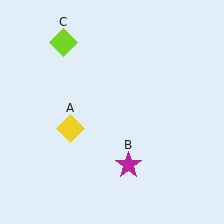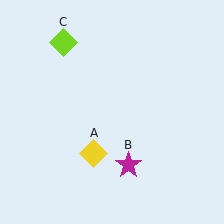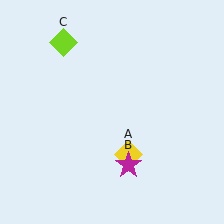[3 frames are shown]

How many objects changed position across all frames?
1 object changed position: yellow diamond (object A).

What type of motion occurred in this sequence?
The yellow diamond (object A) rotated counterclockwise around the center of the scene.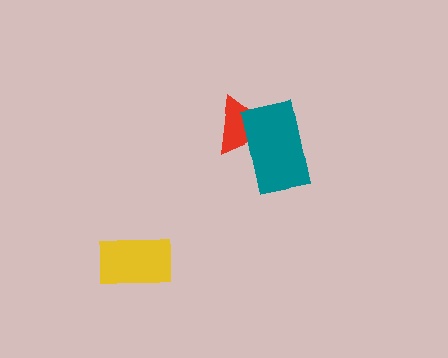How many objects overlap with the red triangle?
1 object overlaps with the red triangle.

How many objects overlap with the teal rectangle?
1 object overlaps with the teal rectangle.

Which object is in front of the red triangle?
The teal rectangle is in front of the red triangle.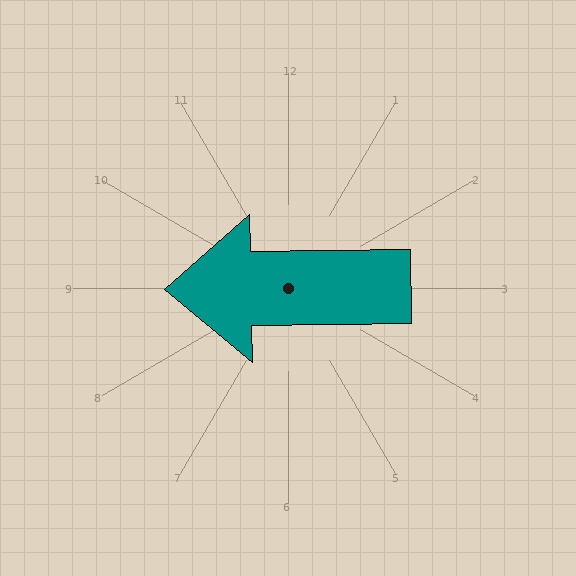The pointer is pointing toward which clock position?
Roughly 9 o'clock.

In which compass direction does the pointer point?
West.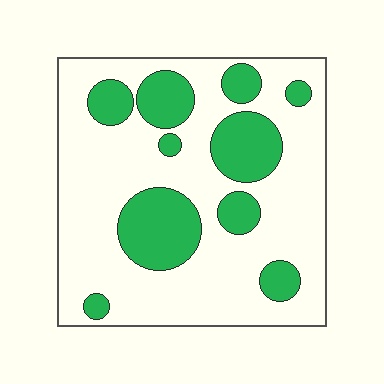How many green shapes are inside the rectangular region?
10.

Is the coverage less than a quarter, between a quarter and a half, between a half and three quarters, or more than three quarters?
Between a quarter and a half.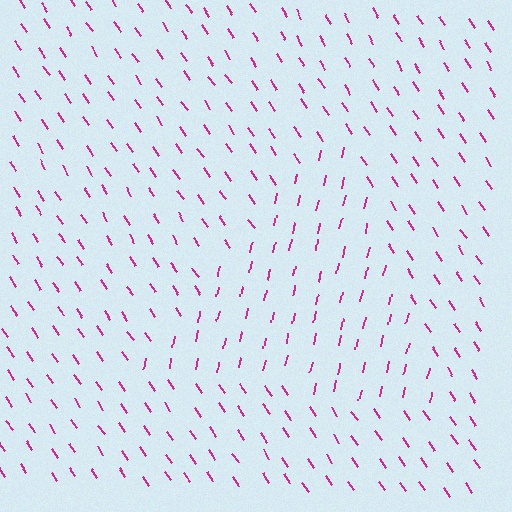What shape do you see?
I see a triangle.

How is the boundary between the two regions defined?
The boundary is defined purely by a change in line orientation (approximately 45 degrees difference). All lines are the same color and thickness.